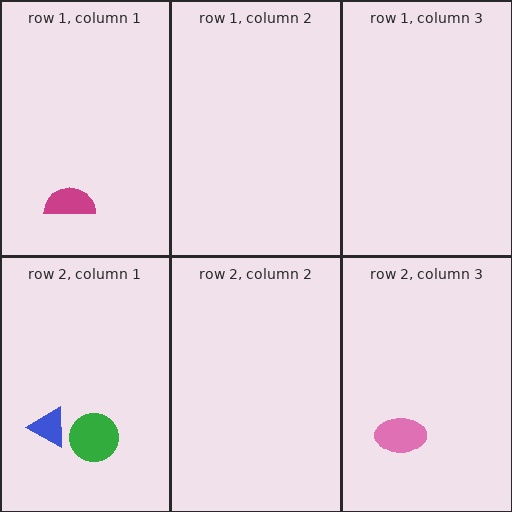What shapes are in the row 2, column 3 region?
The pink ellipse.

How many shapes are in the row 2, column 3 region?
1.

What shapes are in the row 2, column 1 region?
The blue triangle, the green circle.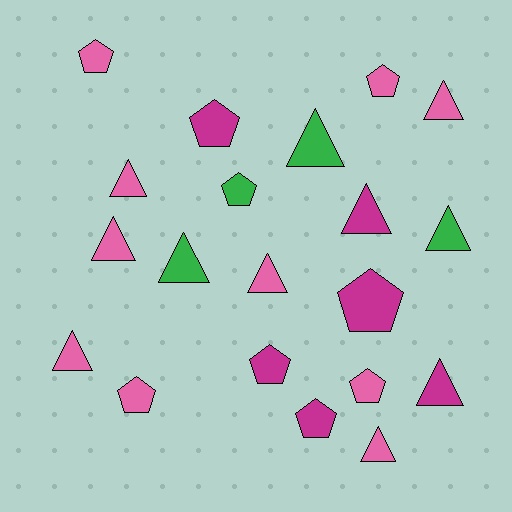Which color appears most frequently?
Pink, with 10 objects.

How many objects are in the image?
There are 20 objects.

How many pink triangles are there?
There are 6 pink triangles.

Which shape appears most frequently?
Triangle, with 11 objects.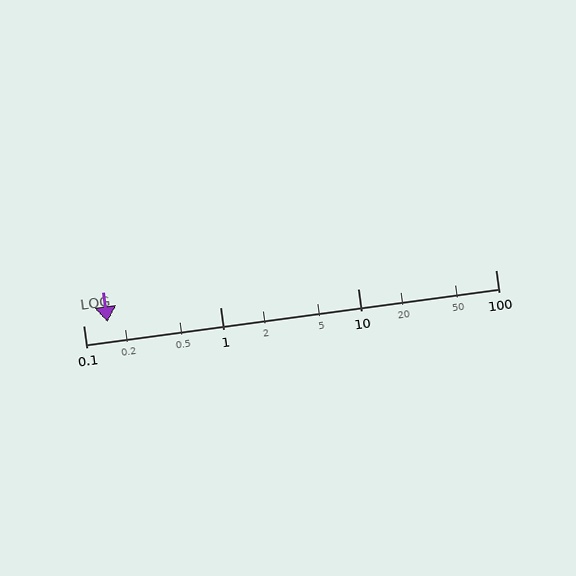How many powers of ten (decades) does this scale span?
The scale spans 3 decades, from 0.1 to 100.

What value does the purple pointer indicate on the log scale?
The pointer indicates approximately 0.15.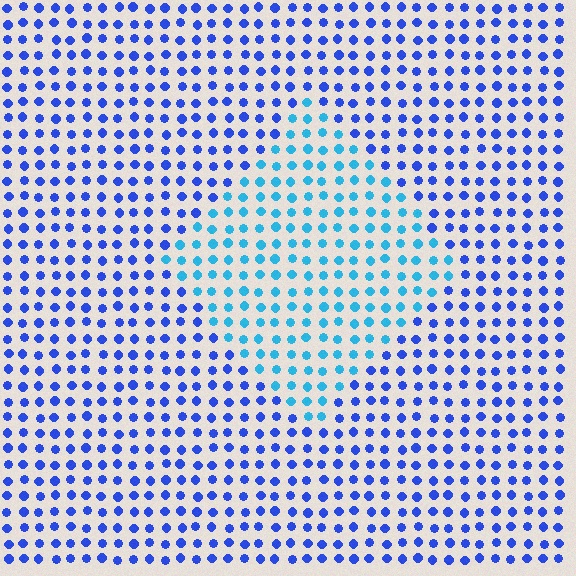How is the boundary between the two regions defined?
The boundary is defined purely by a slight shift in hue (about 36 degrees). Spacing, size, and orientation are identical on both sides.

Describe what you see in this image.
The image is filled with small blue elements in a uniform arrangement. A diamond-shaped region is visible where the elements are tinted to a slightly different hue, forming a subtle color boundary.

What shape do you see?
I see a diamond.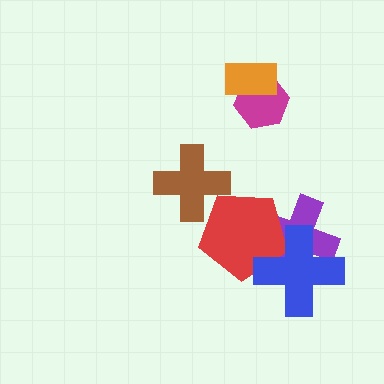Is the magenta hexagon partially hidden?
Yes, it is partially covered by another shape.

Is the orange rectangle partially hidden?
No, no other shape covers it.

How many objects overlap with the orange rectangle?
1 object overlaps with the orange rectangle.